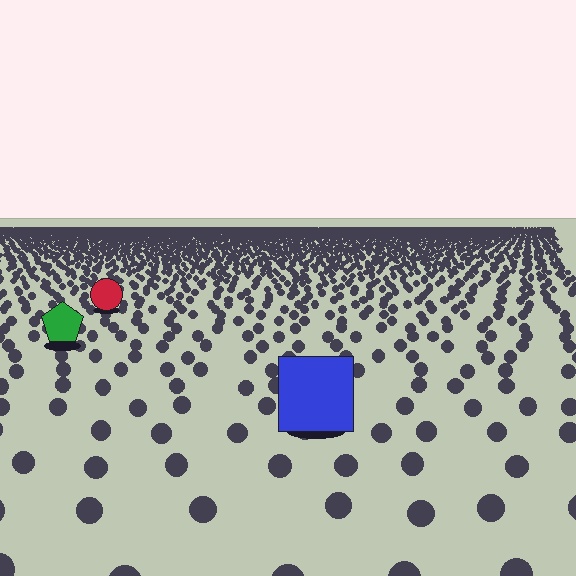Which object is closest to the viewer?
The blue square is closest. The texture marks near it are larger and more spread out.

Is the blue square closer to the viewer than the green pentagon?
Yes. The blue square is closer — you can tell from the texture gradient: the ground texture is coarser near it.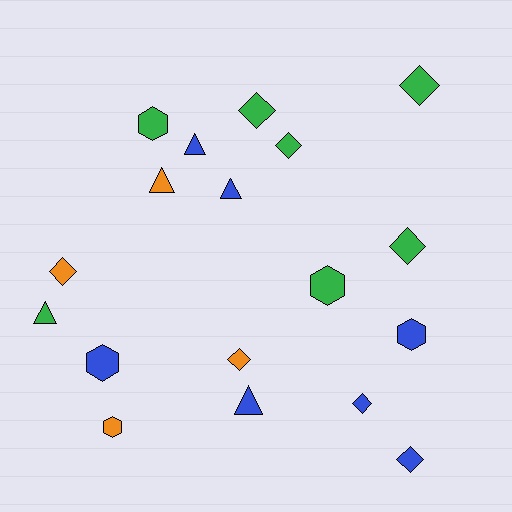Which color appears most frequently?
Green, with 7 objects.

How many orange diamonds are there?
There are 2 orange diamonds.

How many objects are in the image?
There are 18 objects.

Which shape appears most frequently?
Diamond, with 8 objects.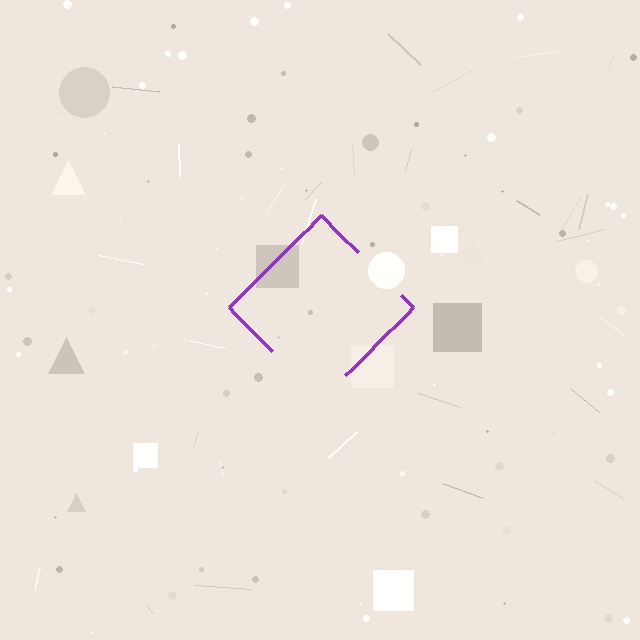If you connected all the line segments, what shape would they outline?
They would outline a diamond.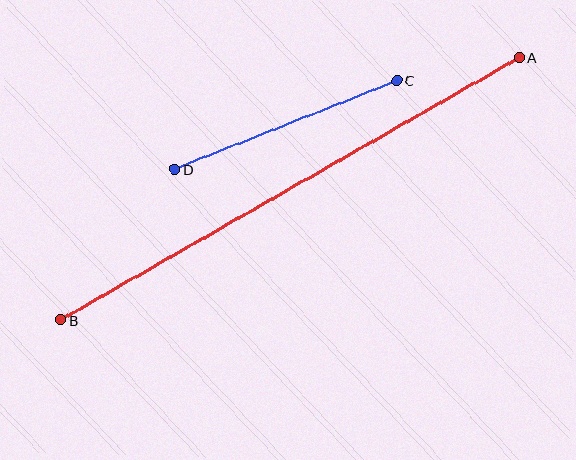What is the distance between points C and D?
The distance is approximately 239 pixels.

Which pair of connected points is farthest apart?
Points A and B are farthest apart.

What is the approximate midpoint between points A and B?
The midpoint is at approximately (290, 189) pixels.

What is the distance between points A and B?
The distance is approximately 528 pixels.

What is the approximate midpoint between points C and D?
The midpoint is at approximately (286, 125) pixels.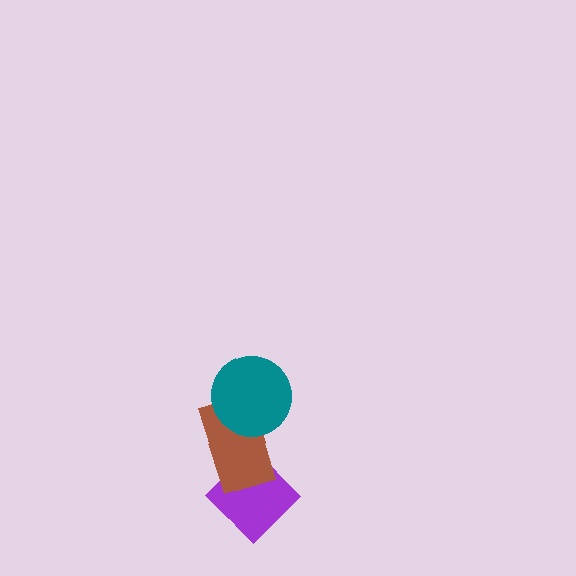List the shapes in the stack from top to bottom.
From top to bottom: the teal circle, the brown rectangle, the purple diamond.